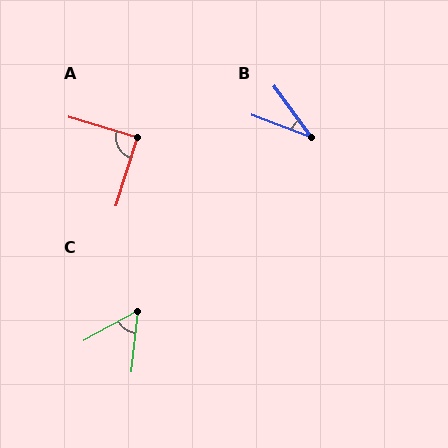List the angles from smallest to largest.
B (34°), C (54°), A (89°).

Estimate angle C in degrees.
Approximately 54 degrees.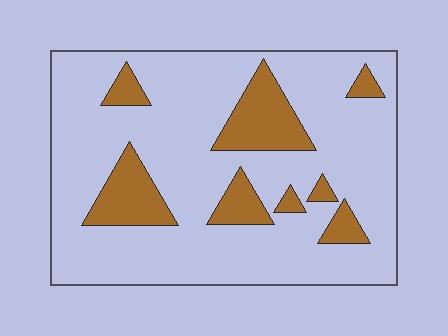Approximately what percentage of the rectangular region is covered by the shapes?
Approximately 20%.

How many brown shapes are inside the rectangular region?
8.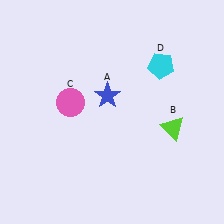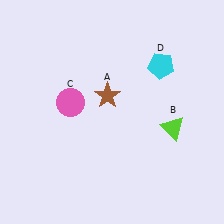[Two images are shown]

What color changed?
The star (A) changed from blue in Image 1 to brown in Image 2.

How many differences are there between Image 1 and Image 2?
There is 1 difference between the two images.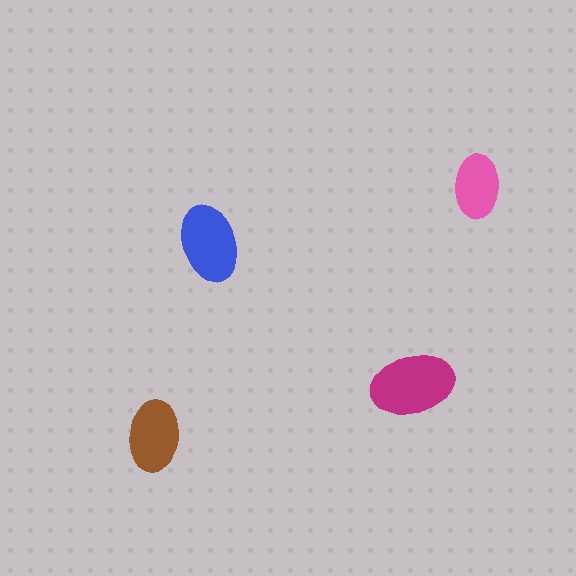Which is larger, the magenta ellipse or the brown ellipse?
The magenta one.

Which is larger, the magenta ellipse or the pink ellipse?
The magenta one.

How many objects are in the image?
There are 4 objects in the image.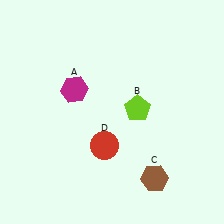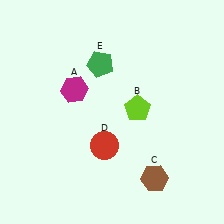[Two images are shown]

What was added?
A green pentagon (E) was added in Image 2.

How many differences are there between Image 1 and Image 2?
There is 1 difference between the two images.